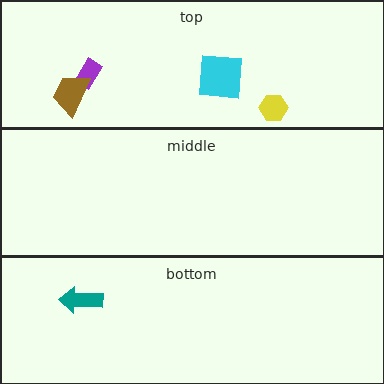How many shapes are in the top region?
4.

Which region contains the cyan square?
The top region.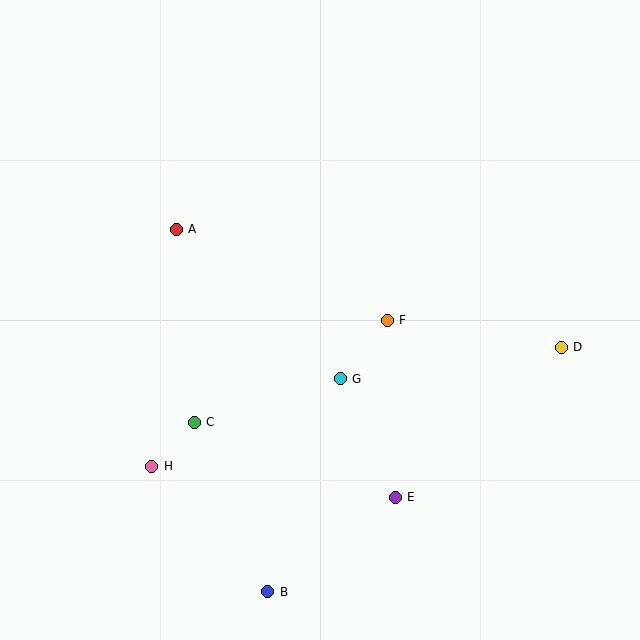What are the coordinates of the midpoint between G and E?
The midpoint between G and E is at (368, 438).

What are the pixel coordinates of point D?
Point D is at (561, 347).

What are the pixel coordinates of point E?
Point E is at (395, 497).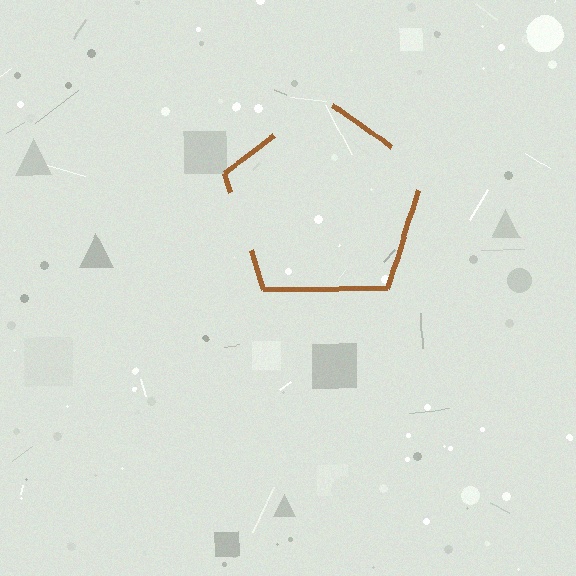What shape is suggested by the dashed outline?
The dashed outline suggests a pentagon.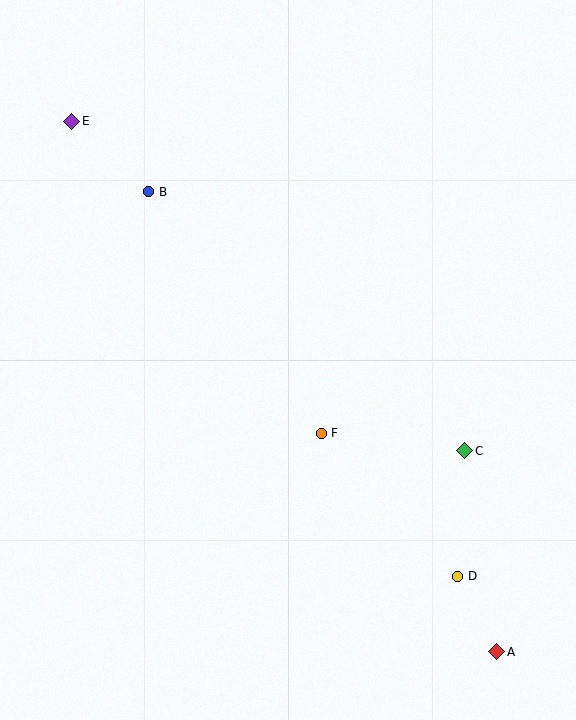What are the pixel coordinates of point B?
Point B is at (149, 192).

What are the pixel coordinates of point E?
Point E is at (72, 121).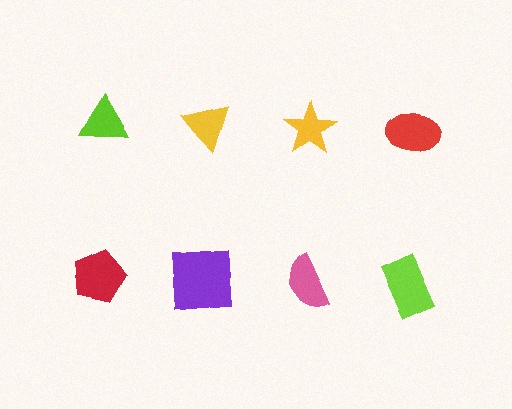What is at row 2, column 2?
A purple square.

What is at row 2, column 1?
A red pentagon.